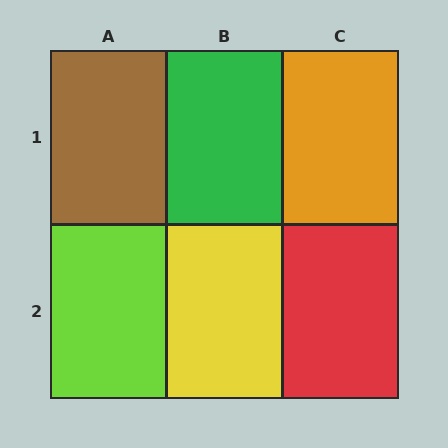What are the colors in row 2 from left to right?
Lime, yellow, red.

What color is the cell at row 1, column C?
Orange.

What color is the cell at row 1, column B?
Green.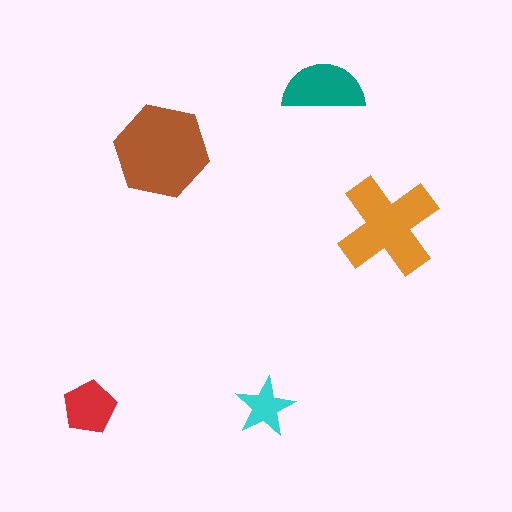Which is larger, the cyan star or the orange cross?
The orange cross.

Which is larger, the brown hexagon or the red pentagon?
The brown hexagon.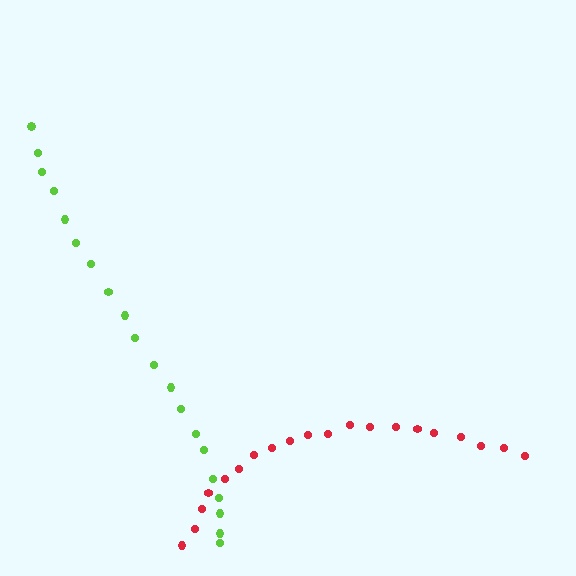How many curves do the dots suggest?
There are 2 distinct paths.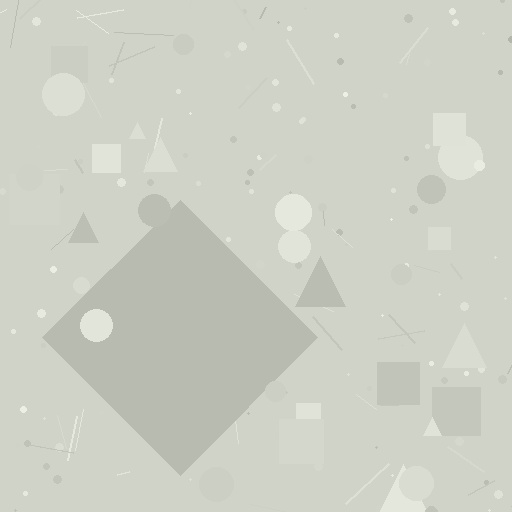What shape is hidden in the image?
A diamond is hidden in the image.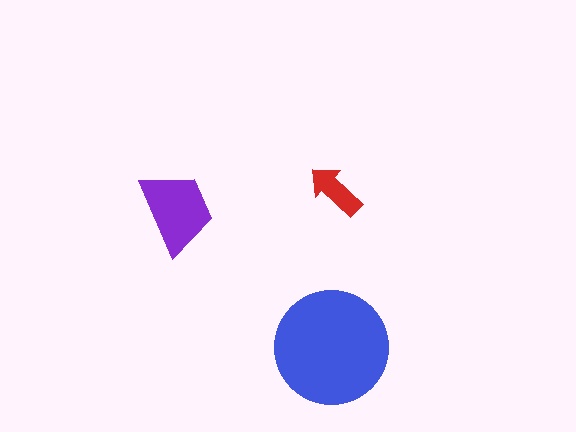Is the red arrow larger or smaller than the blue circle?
Smaller.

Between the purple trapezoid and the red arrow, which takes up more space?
The purple trapezoid.